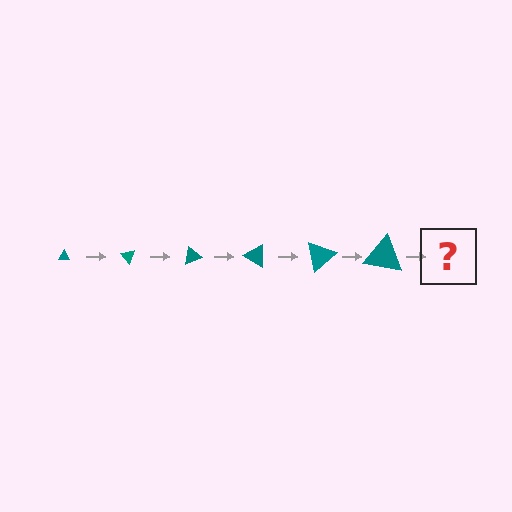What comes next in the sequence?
The next element should be a triangle, larger than the previous one and rotated 300 degrees from the start.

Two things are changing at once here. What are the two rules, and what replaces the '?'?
The two rules are that the triangle grows larger each step and it rotates 50 degrees each step. The '?' should be a triangle, larger than the previous one and rotated 300 degrees from the start.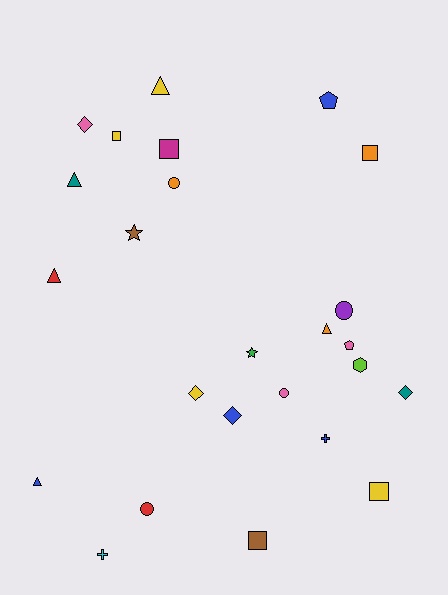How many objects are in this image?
There are 25 objects.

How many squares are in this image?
There are 5 squares.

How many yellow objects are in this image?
There are 4 yellow objects.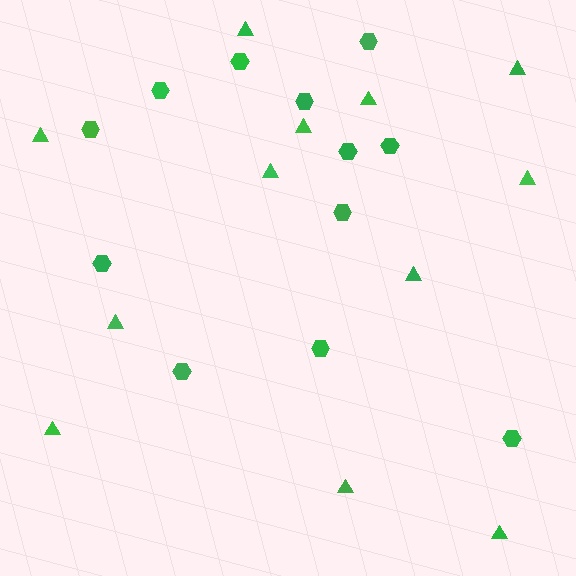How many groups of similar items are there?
There are 2 groups: one group of hexagons (12) and one group of triangles (12).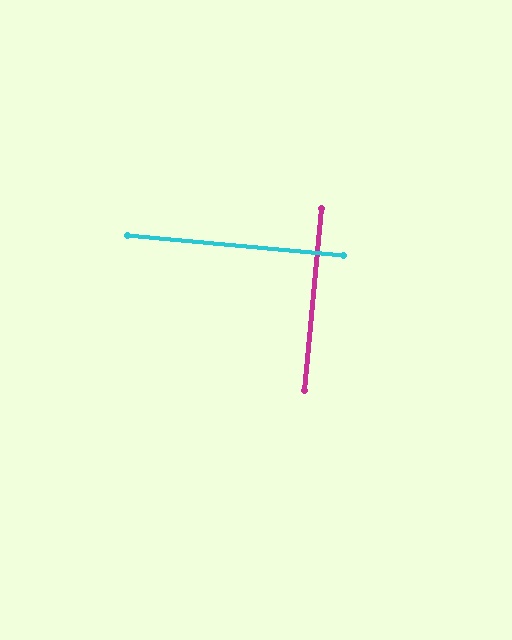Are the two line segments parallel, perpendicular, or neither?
Perpendicular — they meet at approximately 90°.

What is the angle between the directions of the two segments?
Approximately 90 degrees.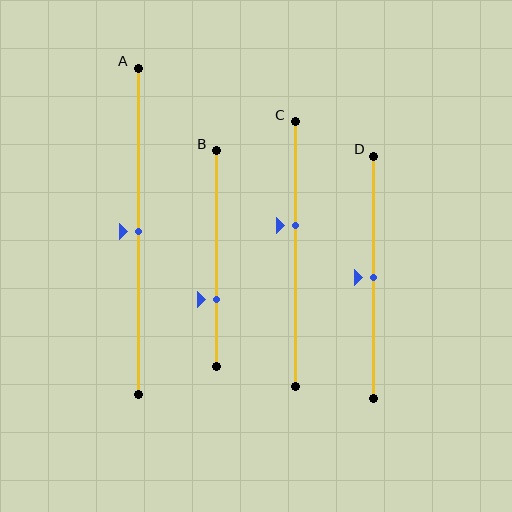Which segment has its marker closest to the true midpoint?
Segment A has its marker closest to the true midpoint.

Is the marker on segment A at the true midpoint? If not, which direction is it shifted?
Yes, the marker on segment A is at the true midpoint.